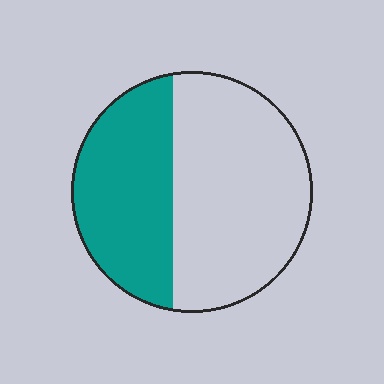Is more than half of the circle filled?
No.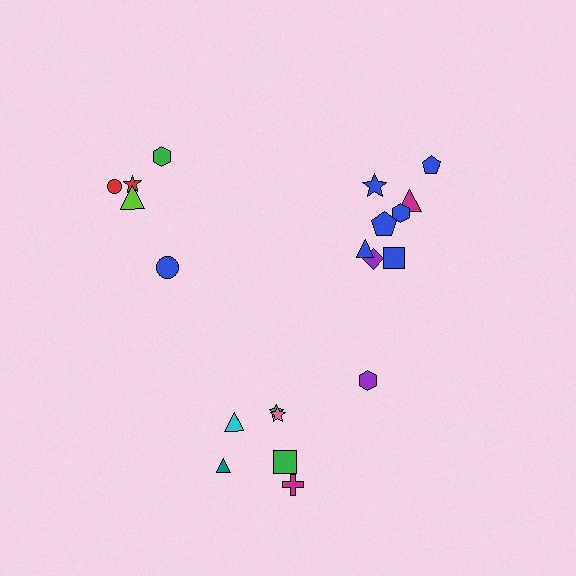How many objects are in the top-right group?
There are 8 objects.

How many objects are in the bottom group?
There are 7 objects.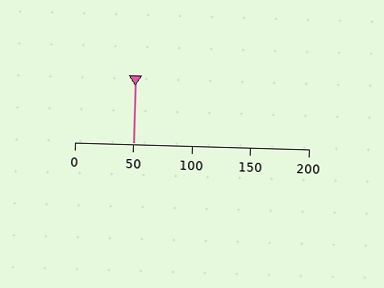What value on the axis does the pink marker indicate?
The marker indicates approximately 50.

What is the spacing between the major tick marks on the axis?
The major ticks are spaced 50 apart.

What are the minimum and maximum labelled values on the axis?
The axis runs from 0 to 200.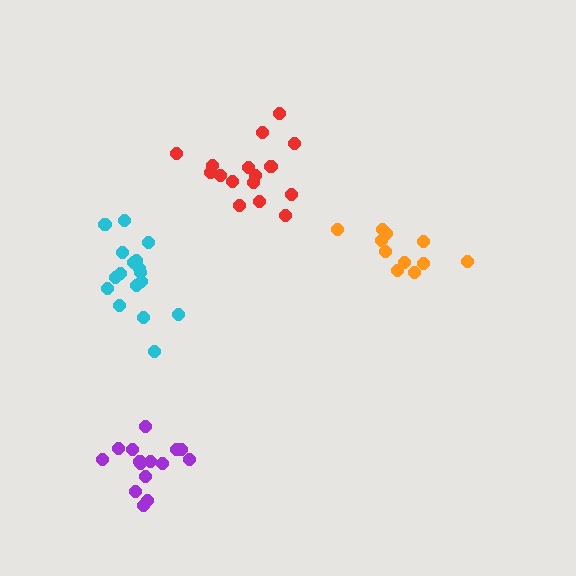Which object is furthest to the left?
The cyan cluster is leftmost.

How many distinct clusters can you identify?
There are 4 distinct clusters.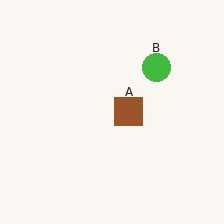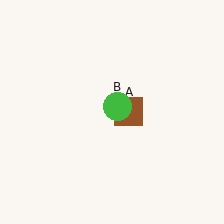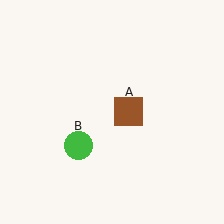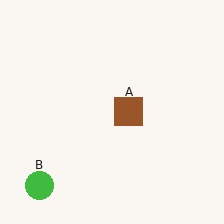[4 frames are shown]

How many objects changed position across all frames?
1 object changed position: green circle (object B).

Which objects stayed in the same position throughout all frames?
Brown square (object A) remained stationary.